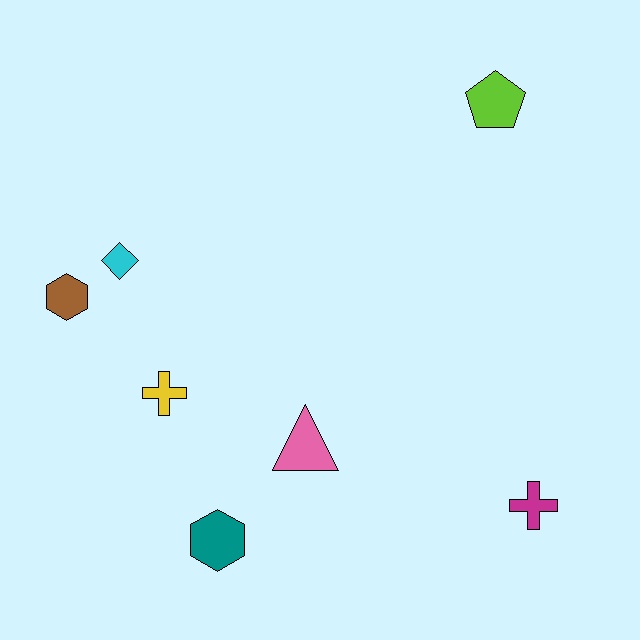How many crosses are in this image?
There are 2 crosses.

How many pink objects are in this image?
There is 1 pink object.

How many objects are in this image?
There are 7 objects.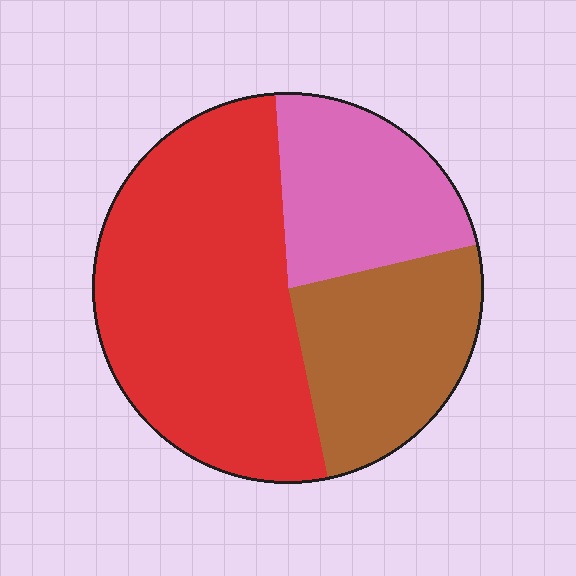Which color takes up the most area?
Red, at roughly 50%.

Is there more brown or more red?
Red.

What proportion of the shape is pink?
Pink covers about 20% of the shape.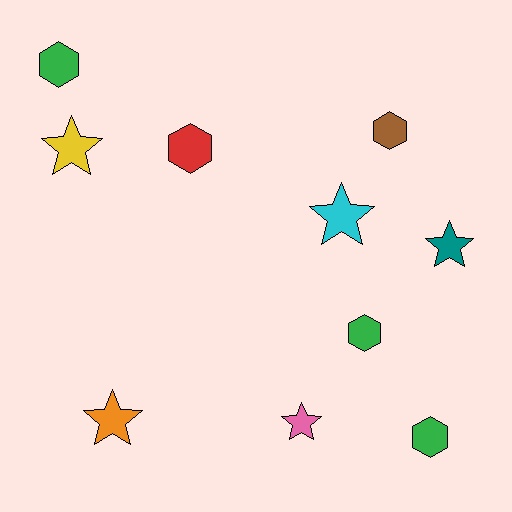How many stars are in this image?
There are 5 stars.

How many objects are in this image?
There are 10 objects.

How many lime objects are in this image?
There are no lime objects.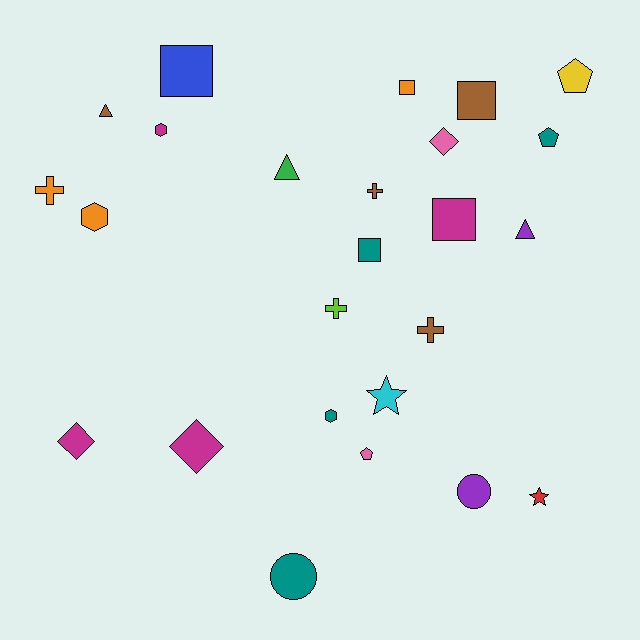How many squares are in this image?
There are 5 squares.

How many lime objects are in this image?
There is 1 lime object.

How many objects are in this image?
There are 25 objects.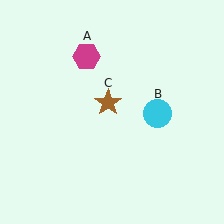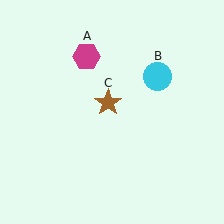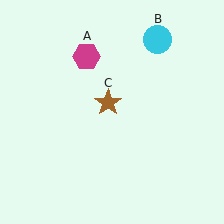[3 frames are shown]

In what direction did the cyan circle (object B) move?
The cyan circle (object B) moved up.